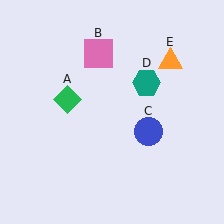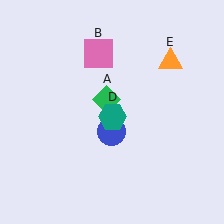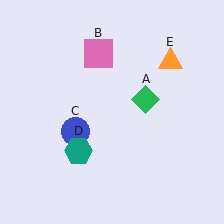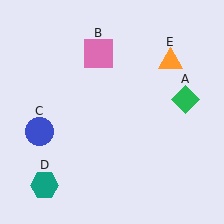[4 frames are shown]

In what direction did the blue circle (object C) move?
The blue circle (object C) moved left.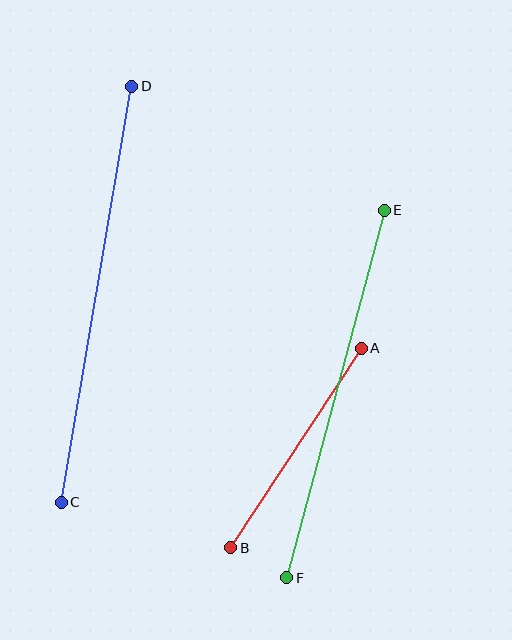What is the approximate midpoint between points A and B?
The midpoint is at approximately (296, 448) pixels.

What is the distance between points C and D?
The distance is approximately 422 pixels.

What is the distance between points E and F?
The distance is approximately 380 pixels.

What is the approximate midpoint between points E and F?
The midpoint is at approximately (335, 394) pixels.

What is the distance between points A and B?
The distance is approximately 238 pixels.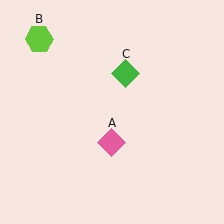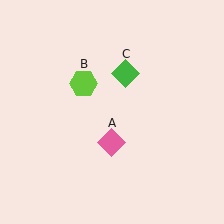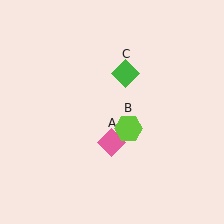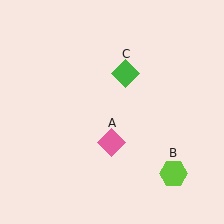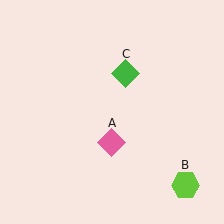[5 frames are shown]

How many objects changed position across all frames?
1 object changed position: lime hexagon (object B).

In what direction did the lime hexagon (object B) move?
The lime hexagon (object B) moved down and to the right.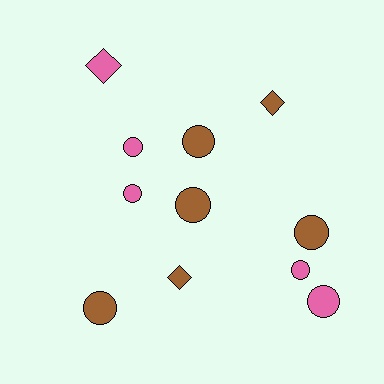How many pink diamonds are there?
There is 1 pink diamond.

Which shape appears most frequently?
Circle, with 8 objects.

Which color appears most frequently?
Brown, with 6 objects.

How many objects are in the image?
There are 11 objects.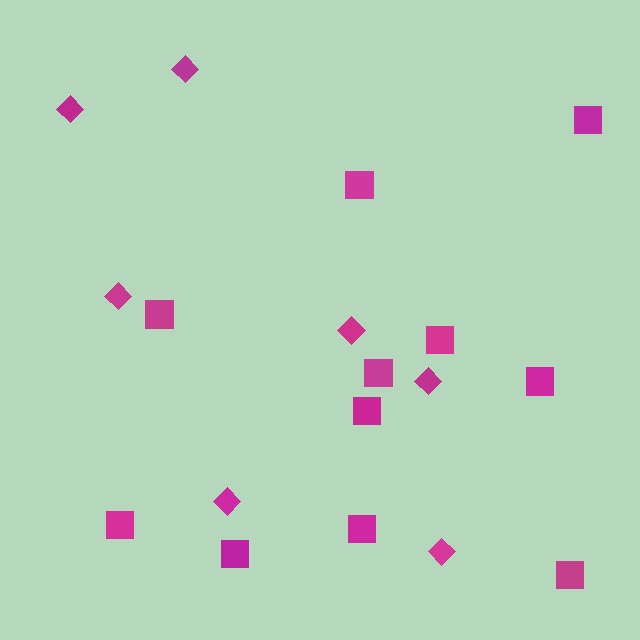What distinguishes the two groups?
There are 2 groups: one group of diamonds (7) and one group of squares (11).